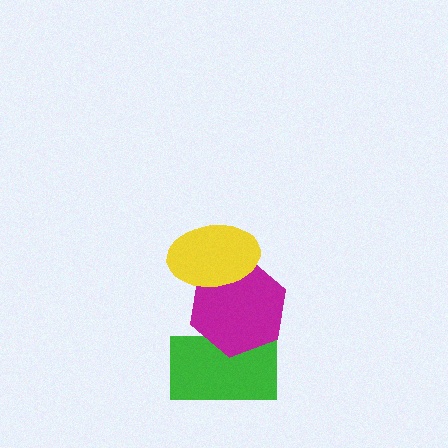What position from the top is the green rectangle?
The green rectangle is 3rd from the top.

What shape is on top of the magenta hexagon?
The yellow ellipse is on top of the magenta hexagon.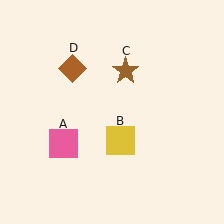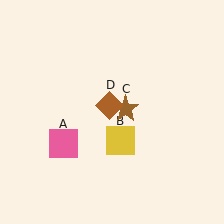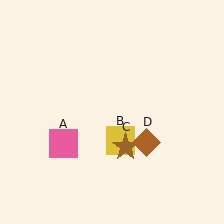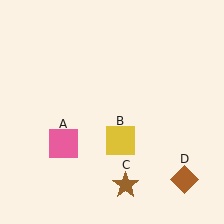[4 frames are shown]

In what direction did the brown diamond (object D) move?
The brown diamond (object D) moved down and to the right.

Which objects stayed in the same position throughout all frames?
Pink square (object A) and yellow square (object B) remained stationary.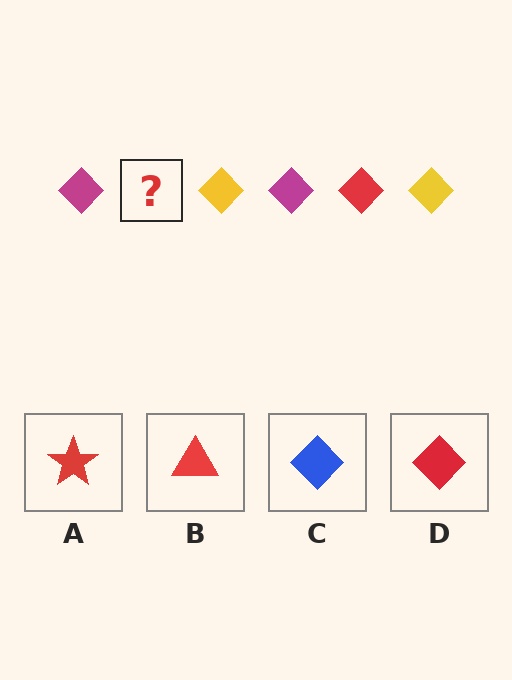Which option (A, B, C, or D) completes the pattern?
D.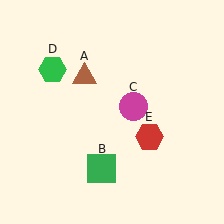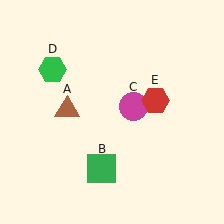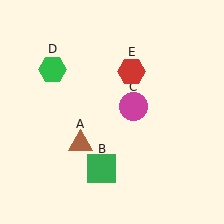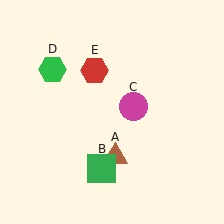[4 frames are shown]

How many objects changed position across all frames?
2 objects changed position: brown triangle (object A), red hexagon (object E).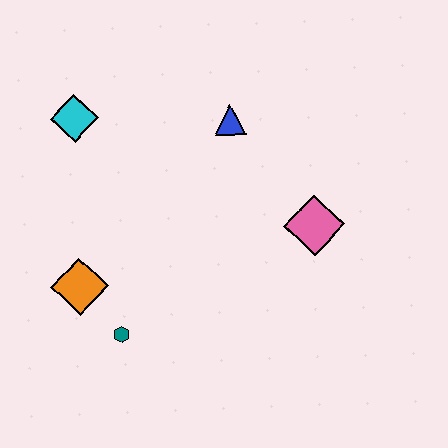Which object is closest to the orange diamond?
The teal hexagon is closest to the orange diamond.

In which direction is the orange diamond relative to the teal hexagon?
The orange diamond is above the teal hexagon.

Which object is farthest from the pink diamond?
The cyan diamond is farthest from the pink diamond.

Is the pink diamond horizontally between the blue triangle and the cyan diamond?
No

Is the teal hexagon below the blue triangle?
Yes